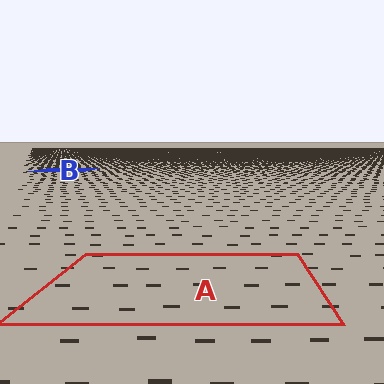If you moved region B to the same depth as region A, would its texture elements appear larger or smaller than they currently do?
They would appear larger. At a closer depth, the same texture elements are projected at a bigger on-screen size.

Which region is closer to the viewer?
Region A is closer. The texture elements there are larger and more spread out.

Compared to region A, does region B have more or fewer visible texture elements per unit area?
Region B has more texture elements per unit area — they are packed more densely because it is farther away.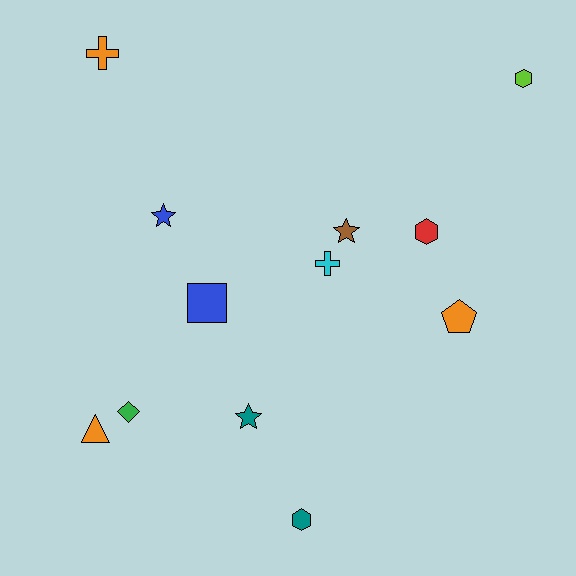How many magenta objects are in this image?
There are no magenta objects.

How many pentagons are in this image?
There is 1 pentagon.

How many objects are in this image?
There are 12 objects.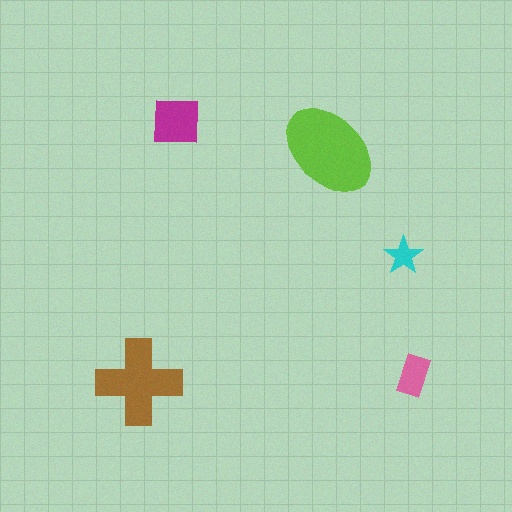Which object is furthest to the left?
The brown cross is leftmost.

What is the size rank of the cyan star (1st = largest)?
5th.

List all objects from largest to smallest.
The lime ellipse, the brown cross, the magenta square, the pink rectangle, the cyan star.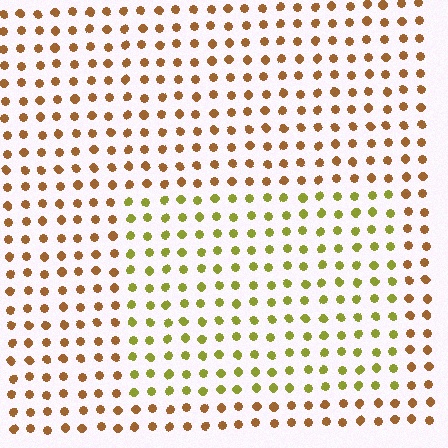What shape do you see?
I see a rectangle.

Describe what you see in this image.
The image is filled with small brown elements in a uniform arrangement. A rectangle-shaped region is visible where the elements are tinted to a slightly different hue, forming a subtle color boundary.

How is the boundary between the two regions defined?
The boundary is defined purely by a slight shift in hue (about 42 degrees). Spacing, size, and orientation are identical on both sides.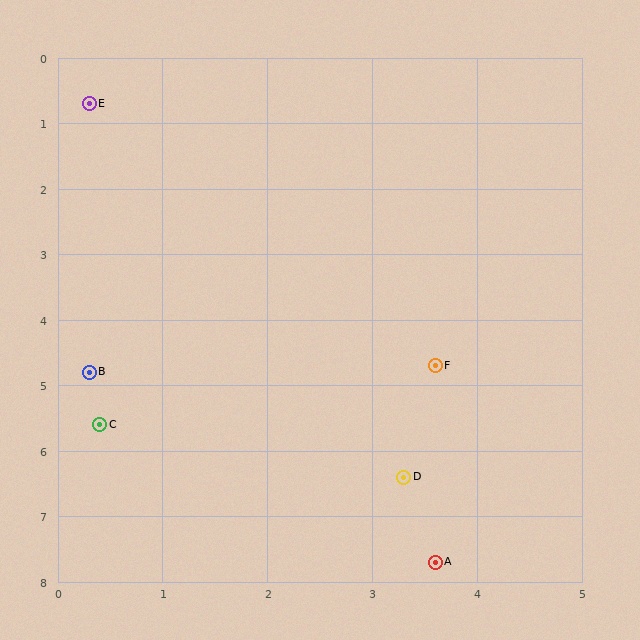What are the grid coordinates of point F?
Point F is at approximately (3.6, 4.7).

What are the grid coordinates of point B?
Point B is at approximately (0.3, 4.8).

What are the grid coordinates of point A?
Point A is at approximately (3.6, 7.7).